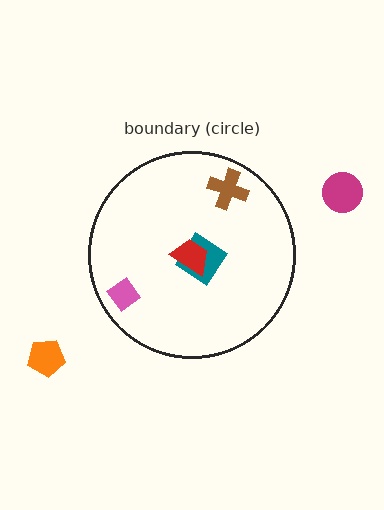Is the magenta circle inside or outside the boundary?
Outside.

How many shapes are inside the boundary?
4 inside, 2 outside.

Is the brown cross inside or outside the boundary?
Inside.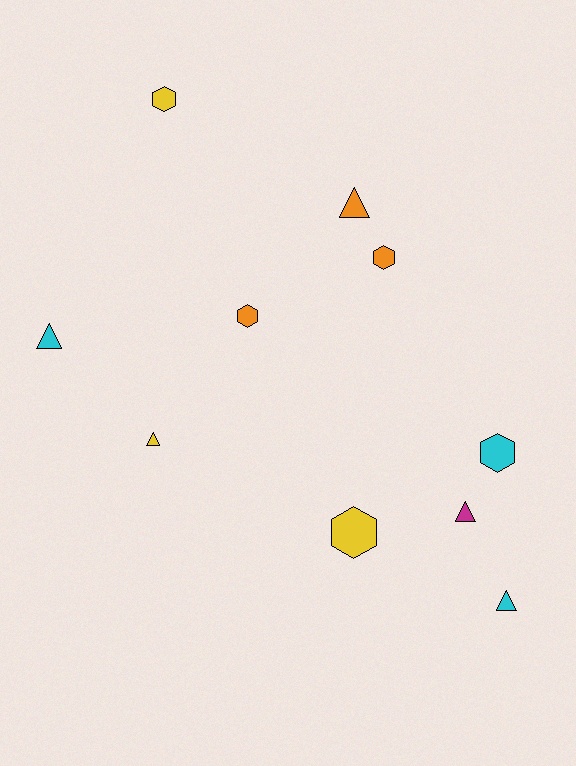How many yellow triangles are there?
There is 1 yellow triangle.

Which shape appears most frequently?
Hexagon, with 5 objects.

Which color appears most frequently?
Cyan, with 3 objects.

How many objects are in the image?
There are 10 objects.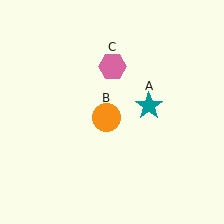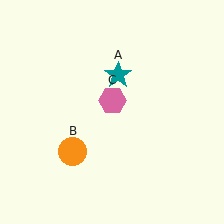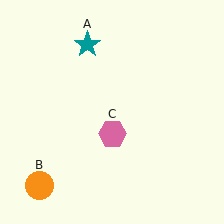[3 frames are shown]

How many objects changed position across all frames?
3 objects changed position: teal star (object A), orange circle (object B), pink hexagon (object C).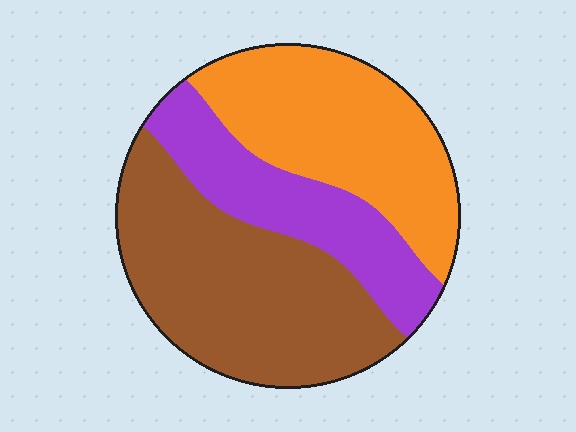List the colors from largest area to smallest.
From largest to smallest: brown, orange, purple.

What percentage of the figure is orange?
Orange takes up about one third (1/3) of the figure.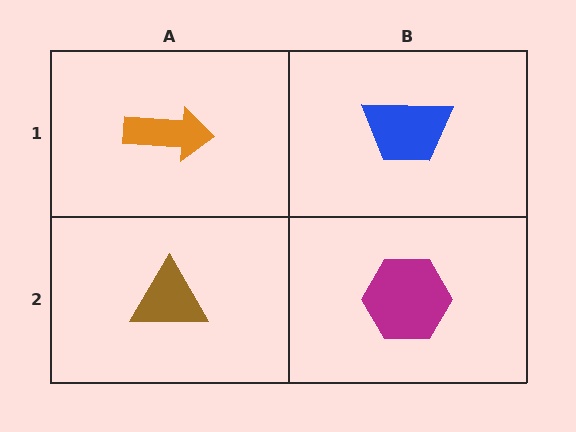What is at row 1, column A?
An orange arrow.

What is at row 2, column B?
A magenta hexagon.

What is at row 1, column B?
A blue trapezoid.